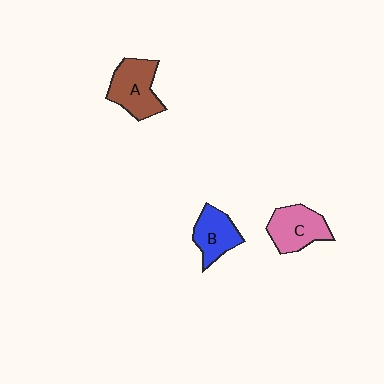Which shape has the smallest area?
Shape B (blue).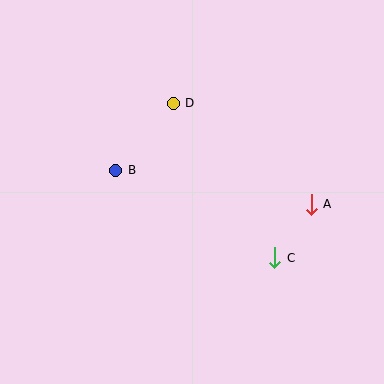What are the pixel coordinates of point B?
Point B is at (116, 170).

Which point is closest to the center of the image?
Point B at (116, 170) is closest to the center.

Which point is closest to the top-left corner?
Point D is closest to the top-left corner.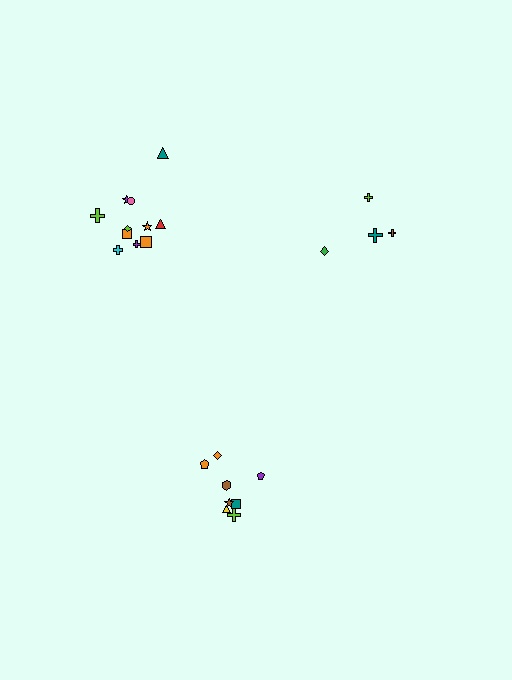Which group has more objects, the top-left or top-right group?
The top-left group.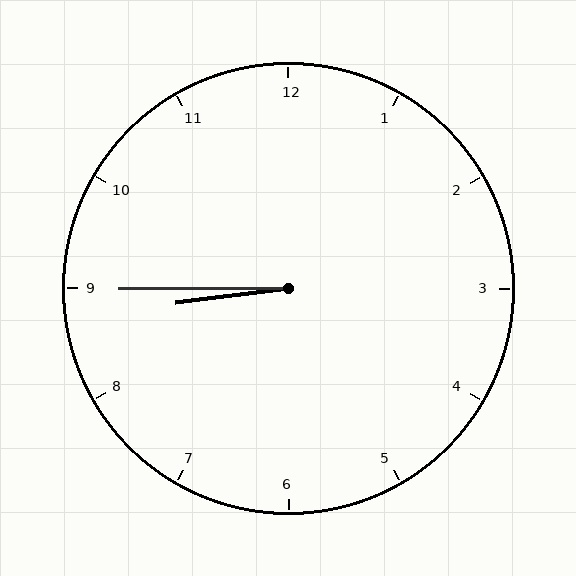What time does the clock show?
8:45.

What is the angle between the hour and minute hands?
Approximately 8 degrees.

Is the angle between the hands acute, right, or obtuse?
It is acute.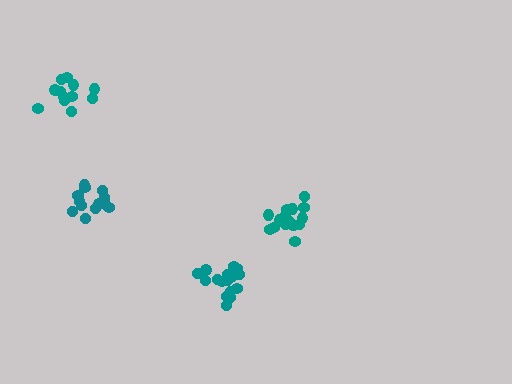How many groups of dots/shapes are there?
There are 4 groups.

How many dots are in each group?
Group 1: 17 dots, Group 2: 13 dots, Group 3: 17 dots, Group 4: 13 dots (60 total).